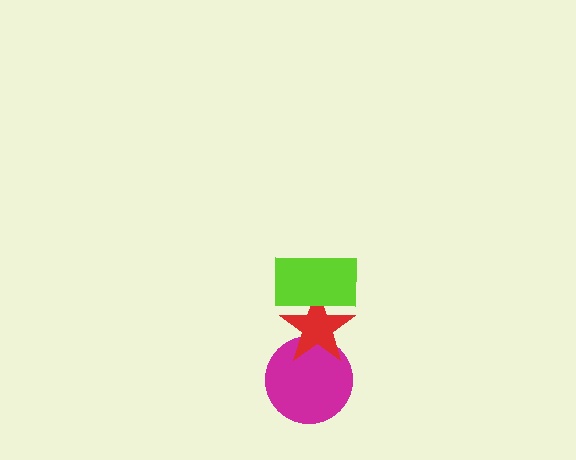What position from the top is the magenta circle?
The magenta circle is 3rd from the top.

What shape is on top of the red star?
The lime rectangle is on top of the red star.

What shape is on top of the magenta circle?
The red star is on top of the magenta circle.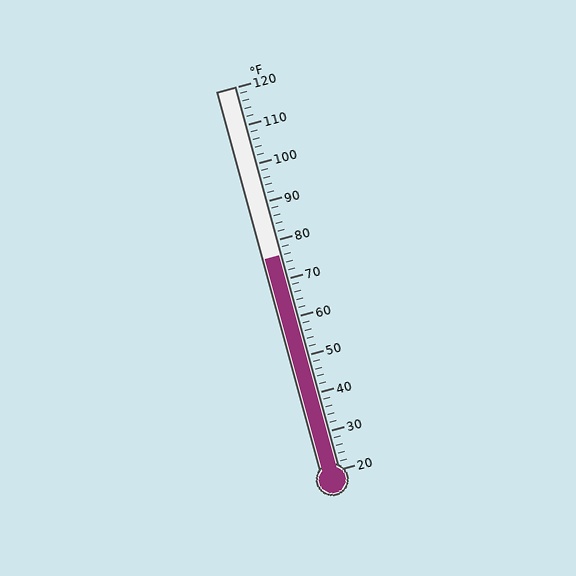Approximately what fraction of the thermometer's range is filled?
The thermometer is filled to approximately 55% of its range.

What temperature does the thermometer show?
The thermometer shows approximately 76°F.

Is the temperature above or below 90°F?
The temperature is below 90°F.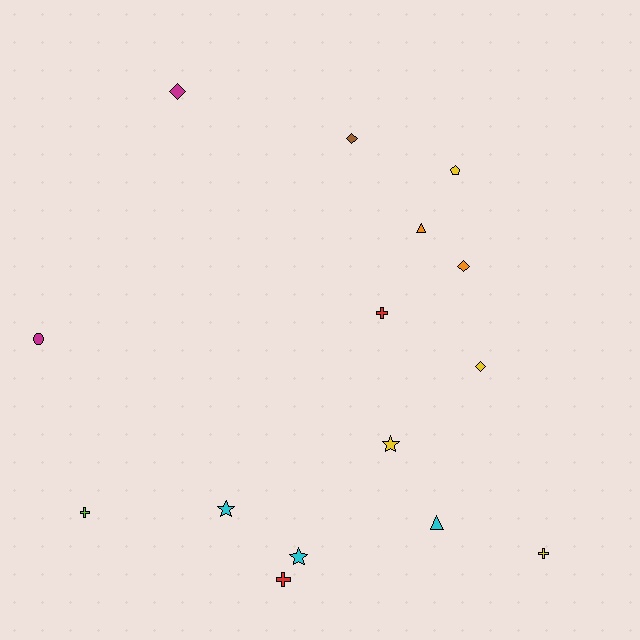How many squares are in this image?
There are no squares.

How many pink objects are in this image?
There are no pink objects.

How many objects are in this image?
There are 15 objects.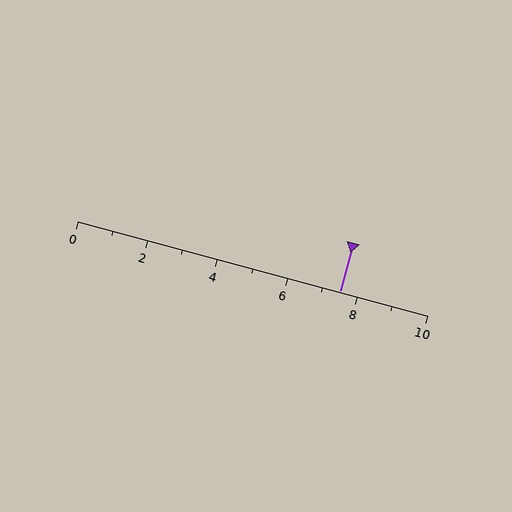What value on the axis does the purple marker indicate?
The marker indicates approximately 7.5.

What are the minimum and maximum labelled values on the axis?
The axis runs from 0 to 10.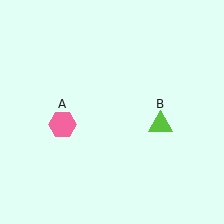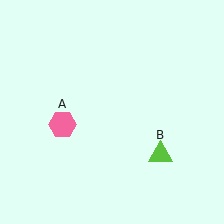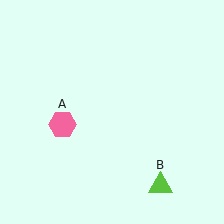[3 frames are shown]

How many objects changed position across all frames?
1 object changed position: lime triangle (object B).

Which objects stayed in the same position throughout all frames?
Pink hexagon (object A) remained stationary.